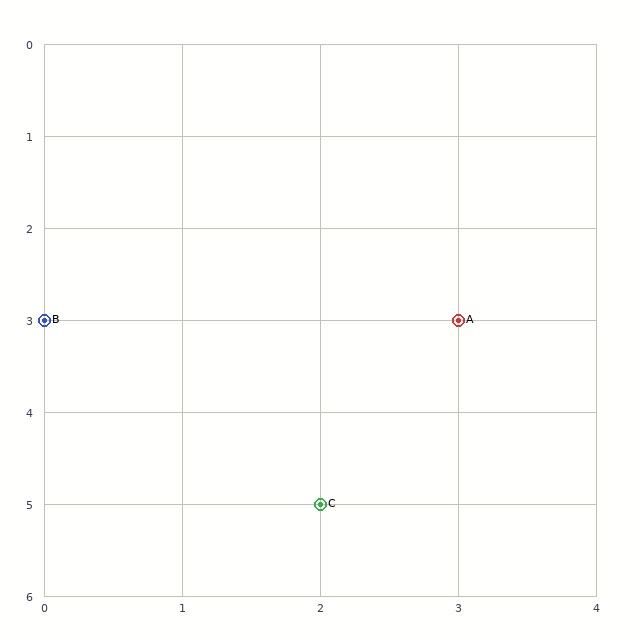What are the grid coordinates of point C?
Point C is at grid coordinates (2, 5).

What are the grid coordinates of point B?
Point B is at grid coordinates (0, 3).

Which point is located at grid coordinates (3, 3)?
Point A is at (3, 3).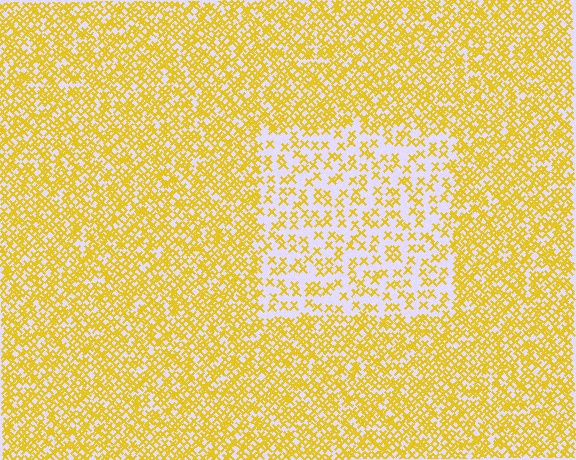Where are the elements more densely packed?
The elements are more densely packed outside the rectangle boundary.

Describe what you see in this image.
The image contains small yellow elements arranged at two different densities. A rectangle-shaped region is visible where the elements are less densely packed than the surrounding area.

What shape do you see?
I see a rectangle.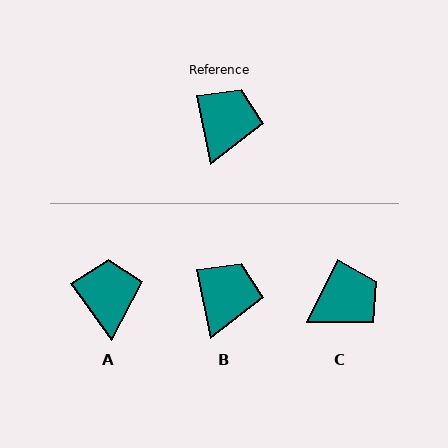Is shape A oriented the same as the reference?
No, it is off by about 24 degrees.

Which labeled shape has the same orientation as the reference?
B.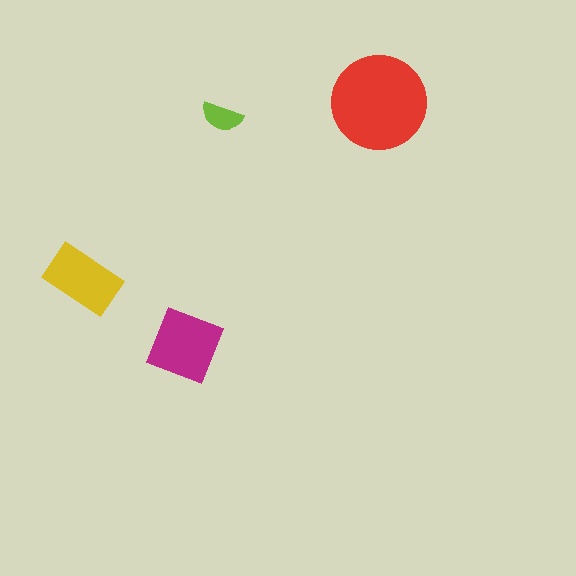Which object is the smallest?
The lime semicircle.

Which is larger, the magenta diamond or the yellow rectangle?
The magenta diamond.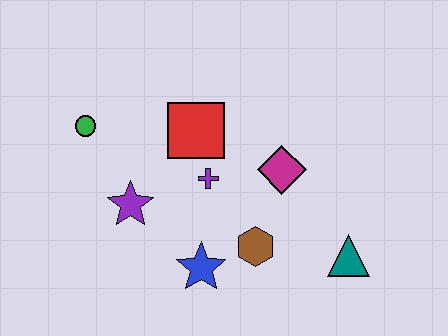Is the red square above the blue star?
Yes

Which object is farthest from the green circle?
The teal triangle is farthest from the green circle.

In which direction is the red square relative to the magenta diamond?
The red square is to the left of the magenta diamond.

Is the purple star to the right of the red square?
No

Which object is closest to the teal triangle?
The brown hexagon is closest to the teal triangle.